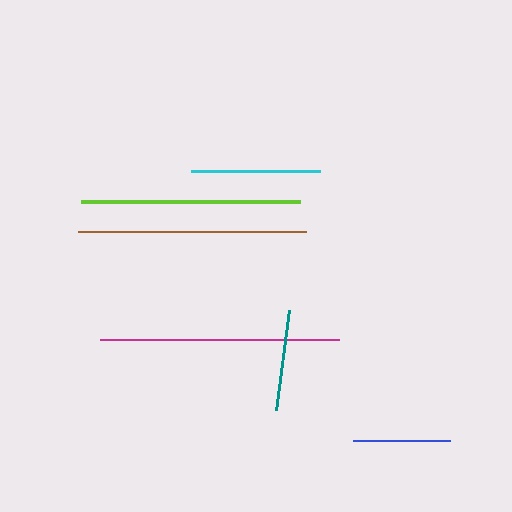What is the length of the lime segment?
The lime segment is approximately 219 pixels long.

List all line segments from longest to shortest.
From longest to shortest: magenta, brown, lime, cyan, teal, blue.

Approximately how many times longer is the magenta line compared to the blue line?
The magenta line is approximately 2.5 times the length of the blue line.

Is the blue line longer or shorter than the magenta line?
The magenta line is longer than the blue line.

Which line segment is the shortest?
The blue line is the shortest at approximately 97 pixels.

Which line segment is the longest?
The magenta line is the longest at approximately 239 pixels.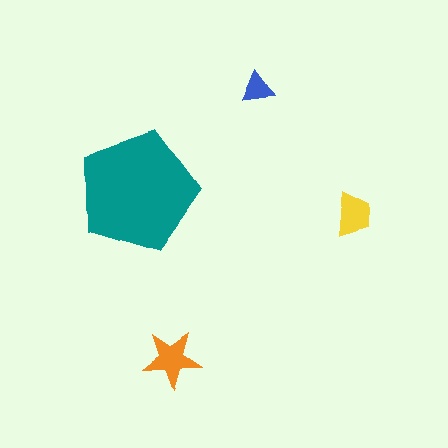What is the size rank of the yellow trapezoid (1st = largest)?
3rd.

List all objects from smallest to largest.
The blue triangle, the yellow trapezoid, the orange star, the teal pentagon.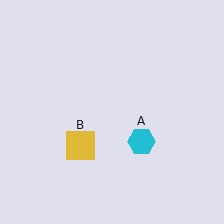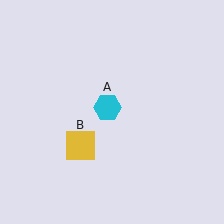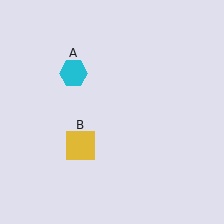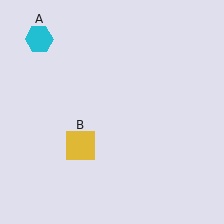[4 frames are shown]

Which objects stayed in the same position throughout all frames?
Yellow square (object B) remained stationary.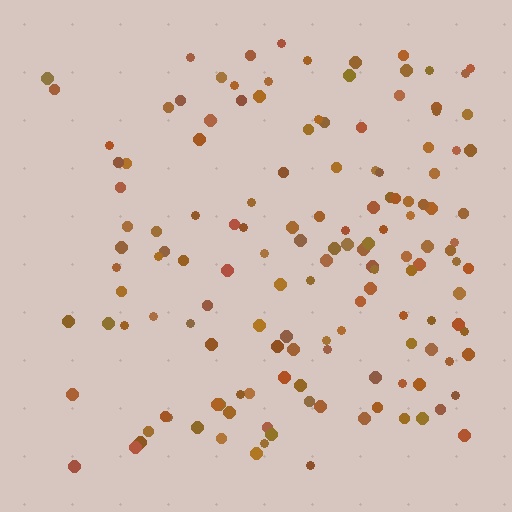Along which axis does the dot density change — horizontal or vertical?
Horizontal.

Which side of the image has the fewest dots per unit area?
The left.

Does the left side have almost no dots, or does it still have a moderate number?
Still a moderate number, just noticeably fewer than the right.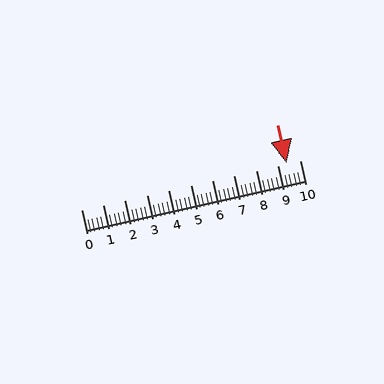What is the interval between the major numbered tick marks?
The major tick marks are spaced 1 units apart.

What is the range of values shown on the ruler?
The ruler shows values from 0 to 10.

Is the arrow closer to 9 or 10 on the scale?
The arrow is closer to 9.